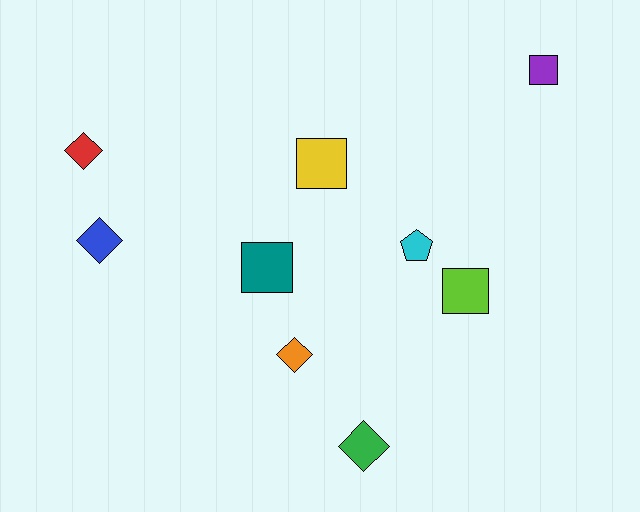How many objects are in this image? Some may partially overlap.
There are 9 objects.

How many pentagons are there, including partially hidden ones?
There is 1 pentagon.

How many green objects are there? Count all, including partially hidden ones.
There is 1 green object.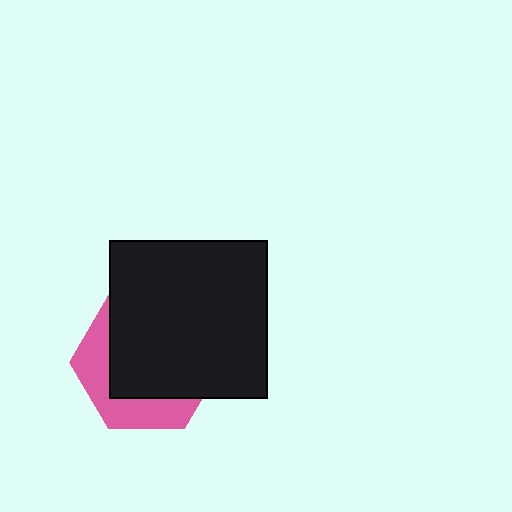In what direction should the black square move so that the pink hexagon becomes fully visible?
The black square should move toward the upper-right. That is the shortest direction to clear the overlap and leave the pink hexagon fully visible.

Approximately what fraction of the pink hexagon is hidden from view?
Roughly 66% of the pink hexagon is hidden behind the black square.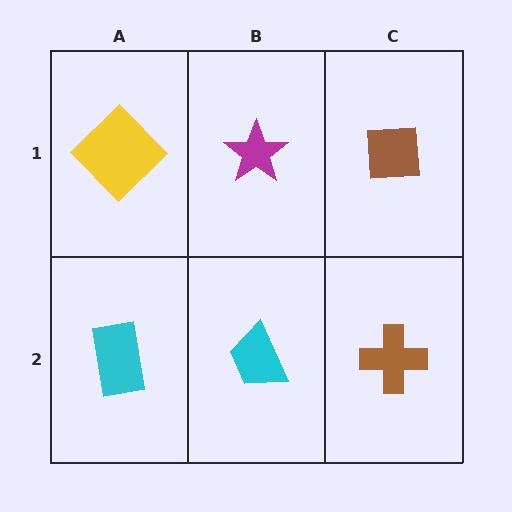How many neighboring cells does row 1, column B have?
3.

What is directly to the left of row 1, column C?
A magenta star.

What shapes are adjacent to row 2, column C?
A brown square (row 1, column C), a cyan trapezoid (row 2, column B).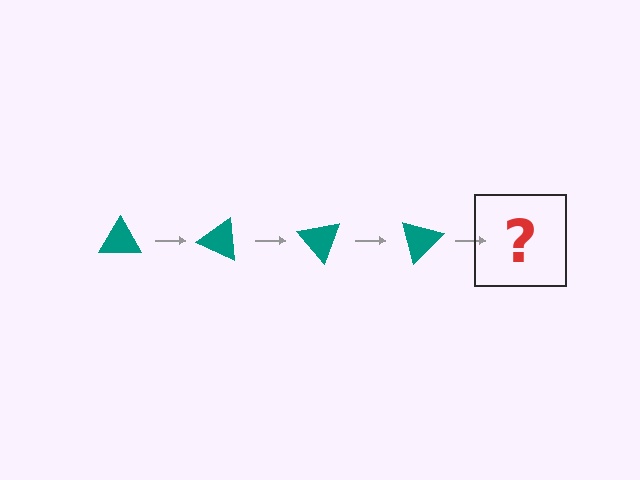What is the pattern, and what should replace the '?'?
The pattern is that the triangle rotates 25 degrees each step. The '?' should be a teal triangle rotated 100 degrees.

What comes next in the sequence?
The next element should be a teal triangle rotated 100 degrees.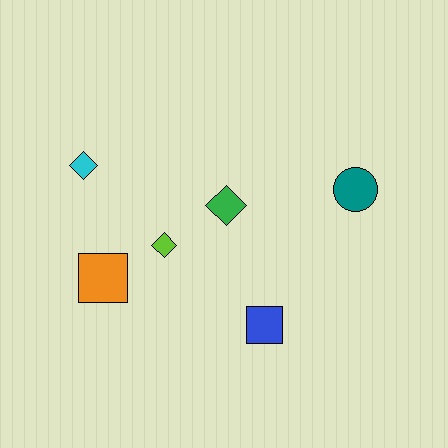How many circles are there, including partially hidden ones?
There is 1 circle.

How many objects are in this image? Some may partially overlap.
There are 6 objects.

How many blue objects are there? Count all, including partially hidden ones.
There is 1 blue object.